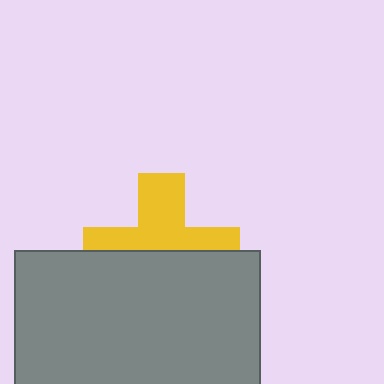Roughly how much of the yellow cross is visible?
About half of it is visible (roughly 48%).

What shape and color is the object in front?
The object in front is a gray rectangle.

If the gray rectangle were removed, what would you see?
You would see the complete yellow cross.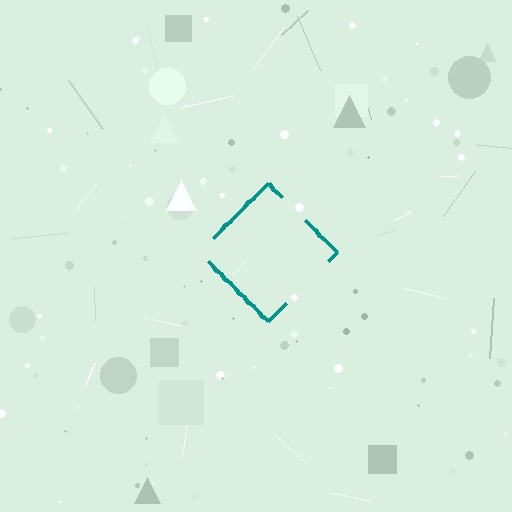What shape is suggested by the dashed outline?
The dashed outline suggests a diamond.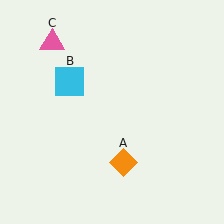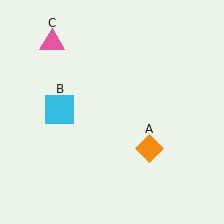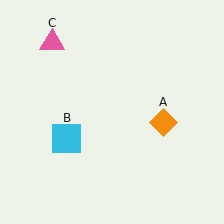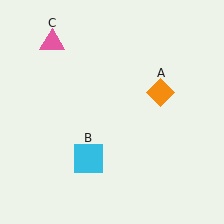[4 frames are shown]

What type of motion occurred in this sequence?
The orange diamond (object A), cyan square (object B) rotated counterclockwise around the center of the scene.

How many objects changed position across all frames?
2 objects changed position: orange diamond (object A), cyan square (object B).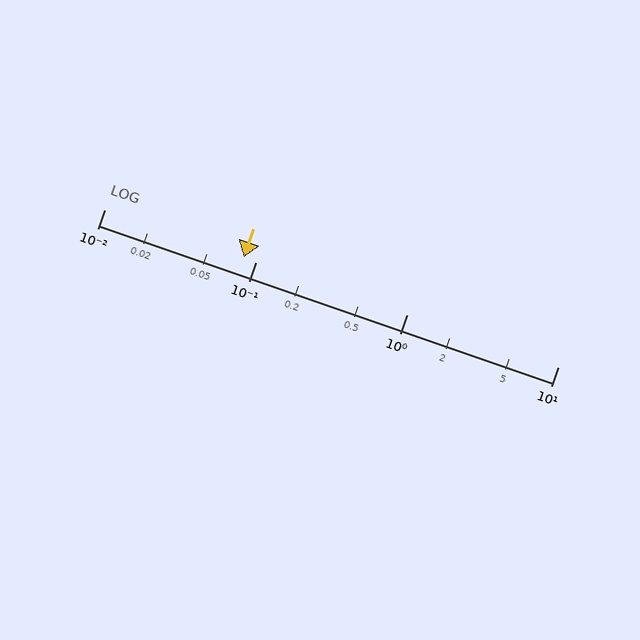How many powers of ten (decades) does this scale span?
The scale spans 3 decades, from 0.01 to 10.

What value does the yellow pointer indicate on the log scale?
The pointer indicates approximately 0.083.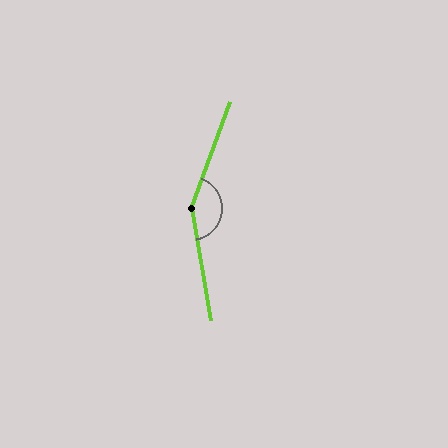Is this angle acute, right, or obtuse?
It is obtuse.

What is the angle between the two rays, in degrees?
Approximately 150 degrees.